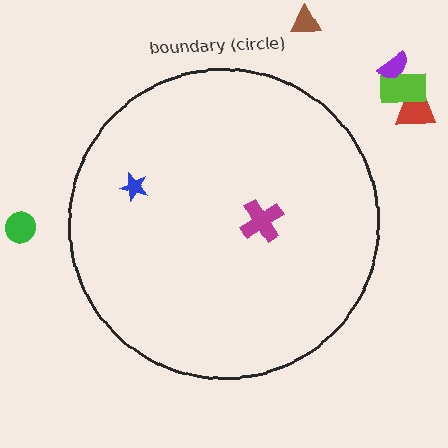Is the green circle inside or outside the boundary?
Outside.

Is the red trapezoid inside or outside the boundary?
Outside.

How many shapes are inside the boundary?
2 inside, 5 outside.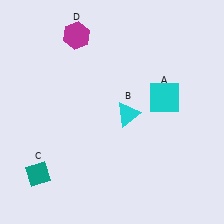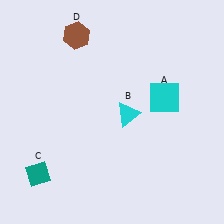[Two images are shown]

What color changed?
The hexagon (D) changed from magenta in Image 1 to brown in Image 2.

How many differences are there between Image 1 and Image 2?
There is 1 difference between the two images.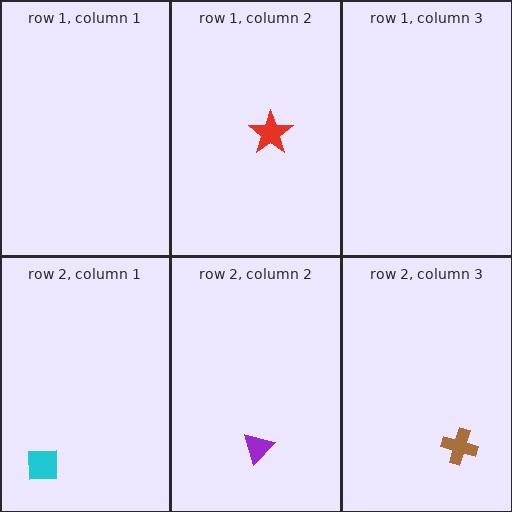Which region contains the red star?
The row 1, column 2 region.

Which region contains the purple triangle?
The row 2, column 2 region.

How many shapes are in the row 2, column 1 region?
1.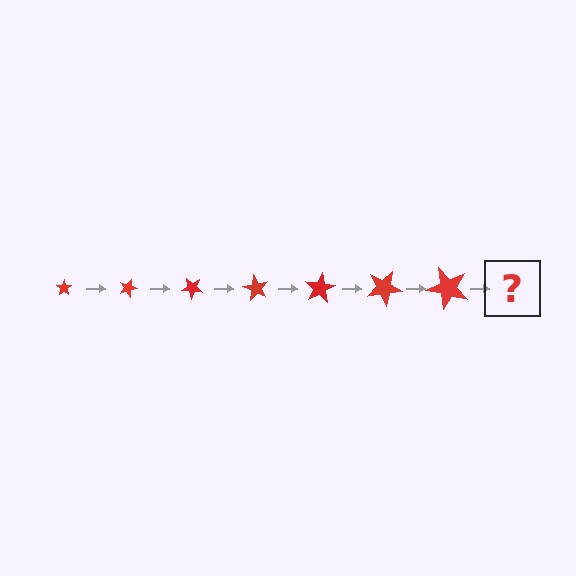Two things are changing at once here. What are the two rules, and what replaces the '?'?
The two rules are that the star grows larger each step and it rotates 20 degrees each step. The '?' should be a star, larger than the previous one and rotated 140 degrees from the start.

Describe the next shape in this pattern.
It should be a star, larger than the previous one and rotated 140 degrees from the start.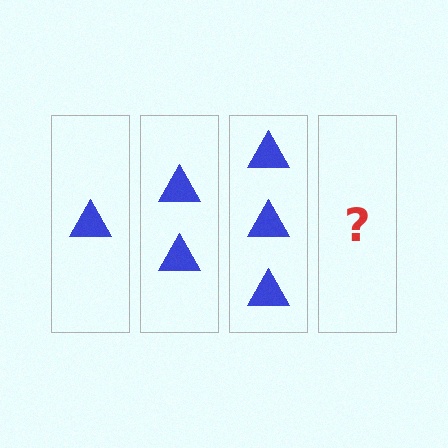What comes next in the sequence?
The next element should be 4 triangles.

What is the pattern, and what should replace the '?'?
The pattern is that each step adds one more triangle. The '?' should be 4 triangles.